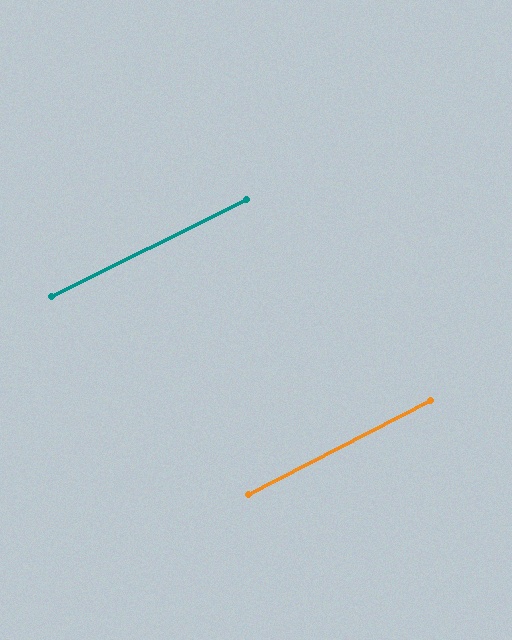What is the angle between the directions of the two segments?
Approximately 1 degree.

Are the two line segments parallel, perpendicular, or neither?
Parallel — their directions differ by only 0.9°.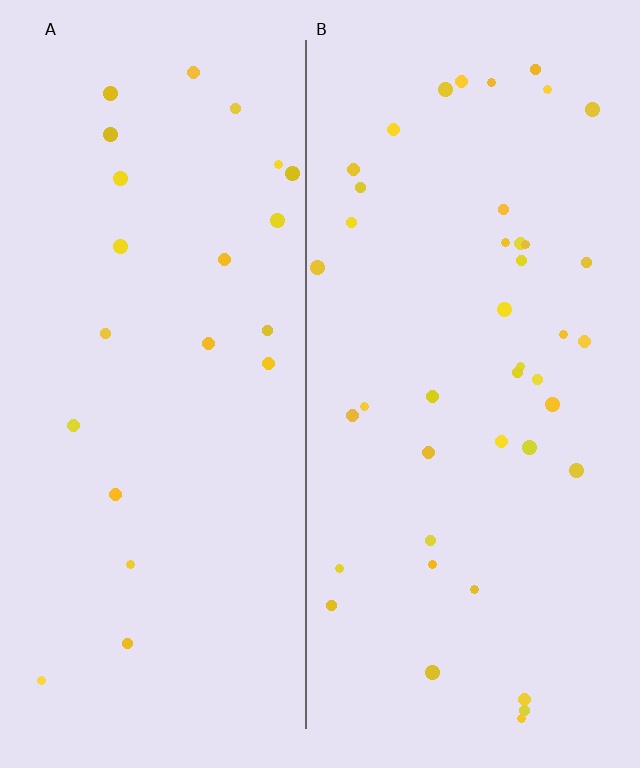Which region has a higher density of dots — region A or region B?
B (the right).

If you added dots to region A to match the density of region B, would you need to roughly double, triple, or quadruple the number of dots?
Approximately double.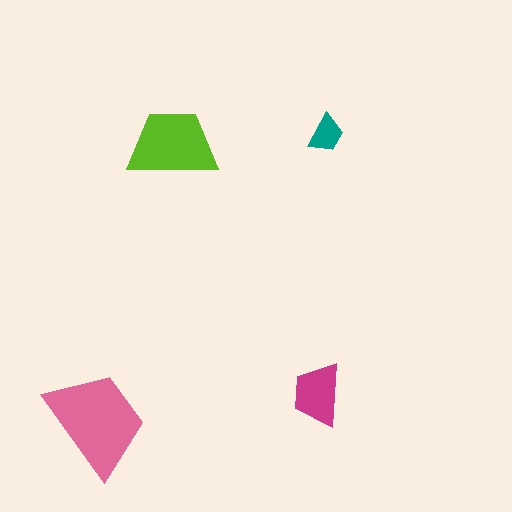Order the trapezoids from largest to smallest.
the pink one, the lime one, the magenta one, the teal one.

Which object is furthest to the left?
The pink trapezoid is leftmost.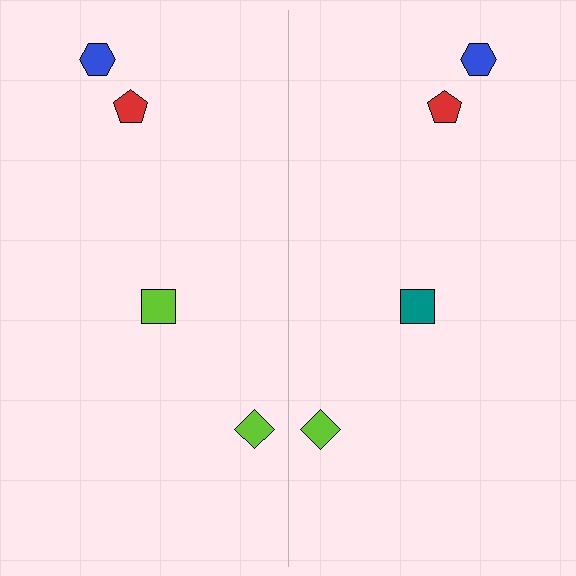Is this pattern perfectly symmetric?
No, the pattern is not perfectly symmetric. The teal square on the right side breaks the symmetry — its mirror counterpart is lime.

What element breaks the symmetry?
The teal square on the right side breaks the symmetry — its mirror counterpart is lime.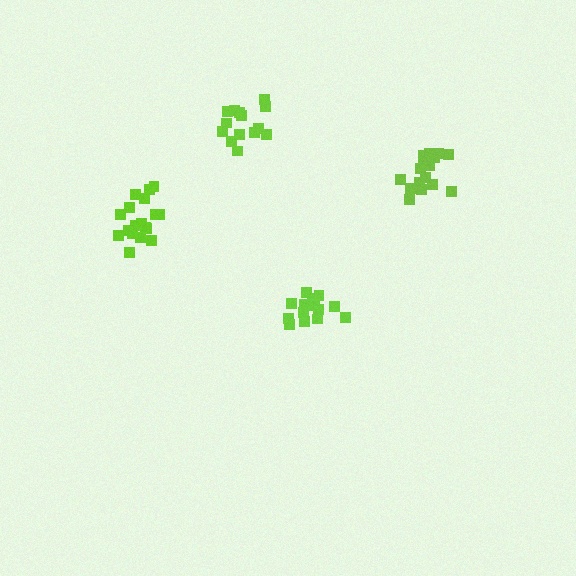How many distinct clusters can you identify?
There are 4 distinct clusters.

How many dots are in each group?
Group 1: 18 dots, Group 2: 14 dots, Group 3: 17 dots, Group 4: 14 dots (63 total).